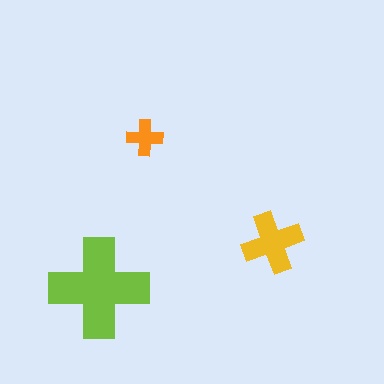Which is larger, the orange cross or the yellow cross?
The yellow one.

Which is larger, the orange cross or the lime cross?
The lime one.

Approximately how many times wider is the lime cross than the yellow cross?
About 1.5 times wider.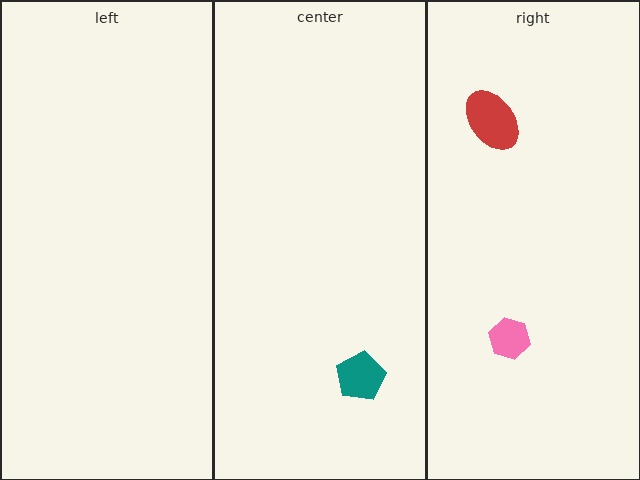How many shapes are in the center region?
1.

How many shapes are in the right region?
2.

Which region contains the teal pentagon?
The center region.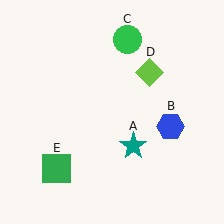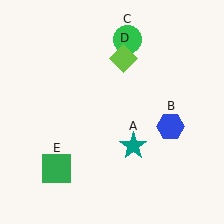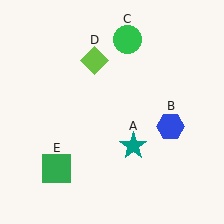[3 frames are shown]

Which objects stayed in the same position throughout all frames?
Teal star (object A) and blue hexagon (object B) and green circle (object C) and green square (object E) remained stationary.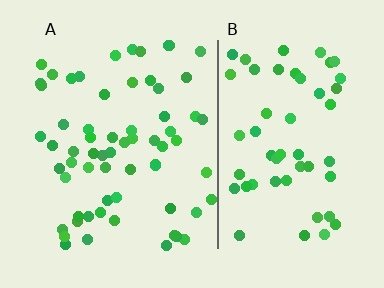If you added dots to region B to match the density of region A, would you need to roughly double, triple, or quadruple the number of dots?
Approximately double.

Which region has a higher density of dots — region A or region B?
A (the left).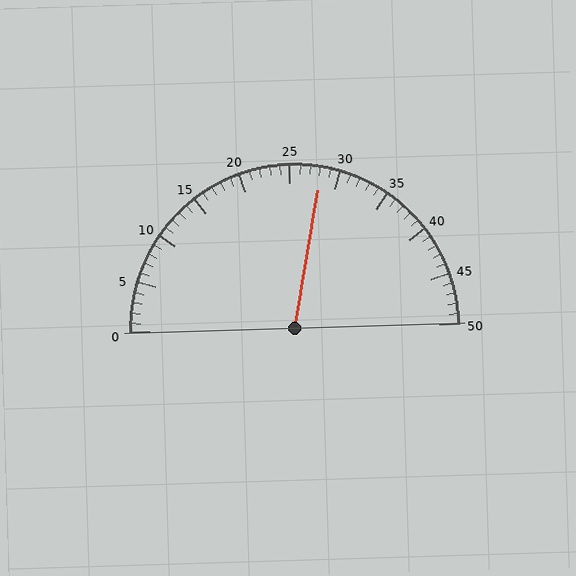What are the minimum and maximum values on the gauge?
The gauge ranges from 0 to 50.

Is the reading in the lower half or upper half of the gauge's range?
The reading is in the upper half of the range (0 to 50).